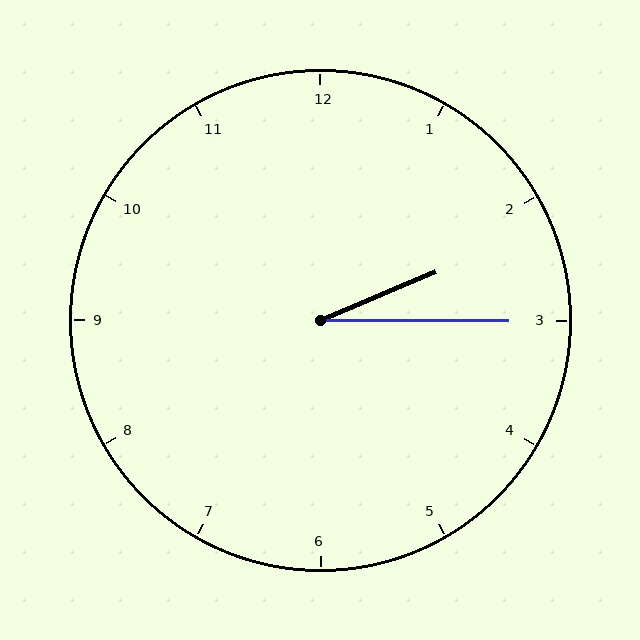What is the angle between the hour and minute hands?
Approximately 22 degrees.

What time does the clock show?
2:15.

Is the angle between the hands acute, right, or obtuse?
It is acute.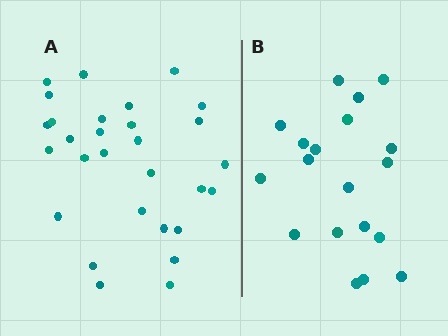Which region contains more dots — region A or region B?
Region A (the left region) has more dots.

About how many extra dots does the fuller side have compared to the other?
Region A has roughly 10 or so more dots than region B.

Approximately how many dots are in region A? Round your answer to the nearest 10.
About 30 dots. (The exact count is 29, which rounds to 30.)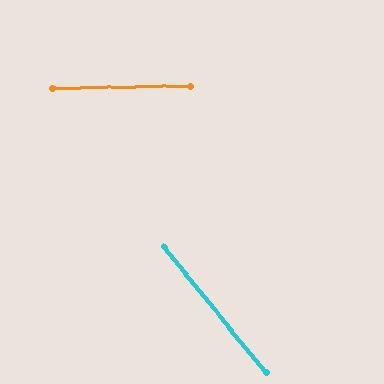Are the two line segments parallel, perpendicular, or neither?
Neither parallel nor perpendicular — they differ by about 52°.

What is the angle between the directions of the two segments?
Approximately 52 degrees.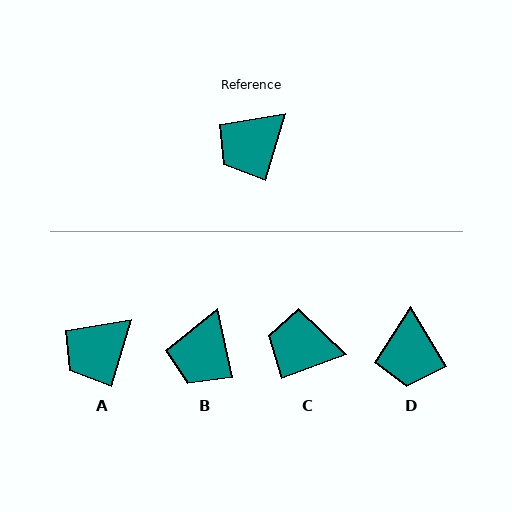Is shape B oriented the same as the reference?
No, it is off by about 29 degrees.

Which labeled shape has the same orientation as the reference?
A.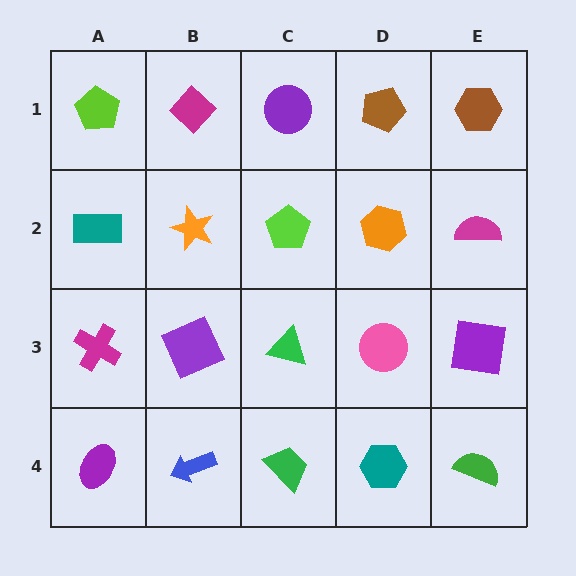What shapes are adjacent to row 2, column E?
A brown hexagon (row 1, column E), a purple square (row 3, column E), an orange hexagon (row 2, column D).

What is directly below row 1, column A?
A teal rectangle.